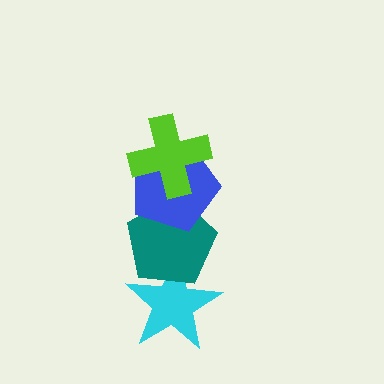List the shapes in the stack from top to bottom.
From top to bottom: the lime cross, the blue pentagon, the teal pentagon, the cyan star.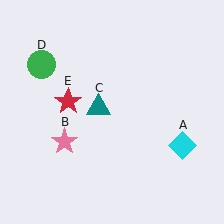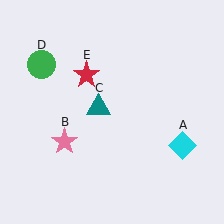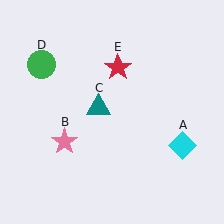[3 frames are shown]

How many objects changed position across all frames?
1 object changed position: red star (object E).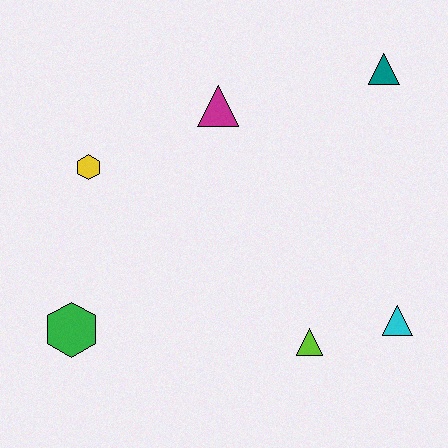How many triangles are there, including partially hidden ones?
There are 4 triangles.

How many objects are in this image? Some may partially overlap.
There are 6 objects.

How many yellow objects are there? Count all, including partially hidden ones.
There is 1 yellow object.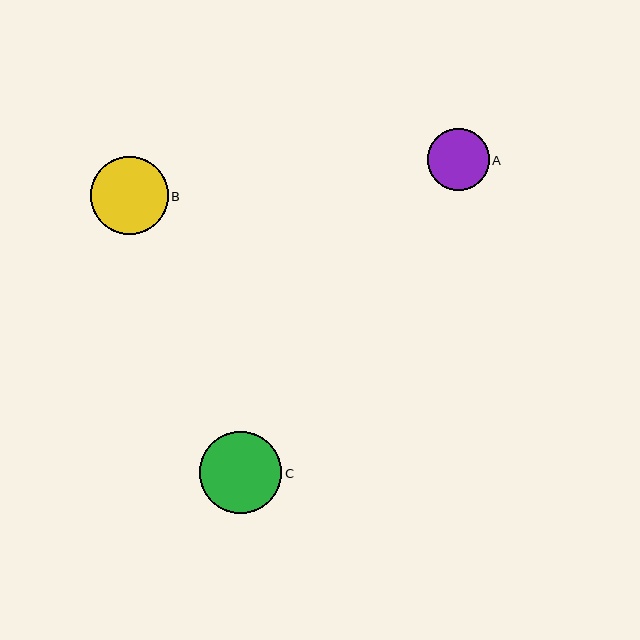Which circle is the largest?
Circle C is the largest with a size of approximately 82 pixels.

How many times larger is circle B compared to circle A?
Circle B is approximately 1.3 times the size of circle A.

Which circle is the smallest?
Circle A is the smallest with a size of approximately 62 pixels.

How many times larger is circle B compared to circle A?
Circle B is approximately 1.3 times the size of circle A.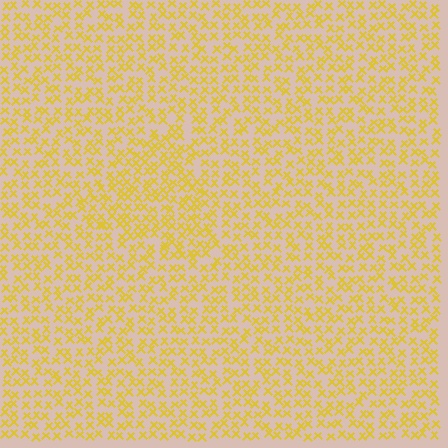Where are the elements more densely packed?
The elements are more densely packed inside the triangle boundary.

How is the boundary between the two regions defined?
The boundary is defined by a change in element density (approximately 1.4x ratio). All elements are the same color, size, and shape.